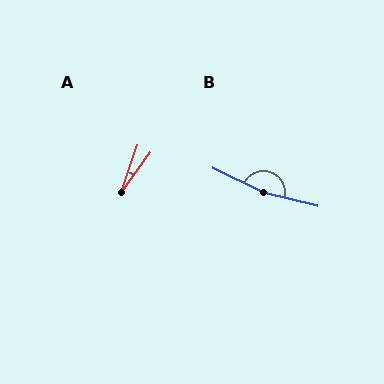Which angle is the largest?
B, at approximately 167 degrees.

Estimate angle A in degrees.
Approximately 17 degrees.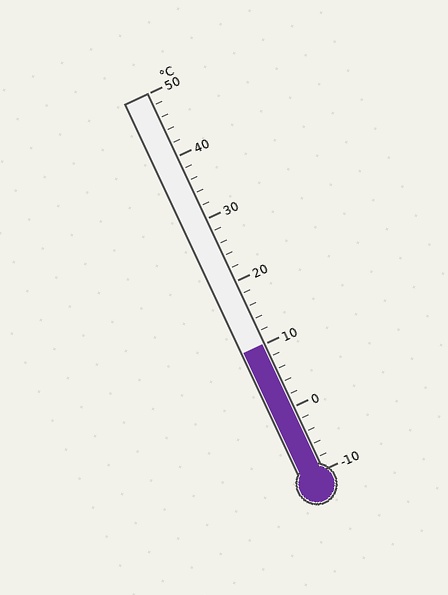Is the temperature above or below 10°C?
The temperature is at 10°C.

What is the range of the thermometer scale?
The thermometer scale ranges from -10°C to 50°C.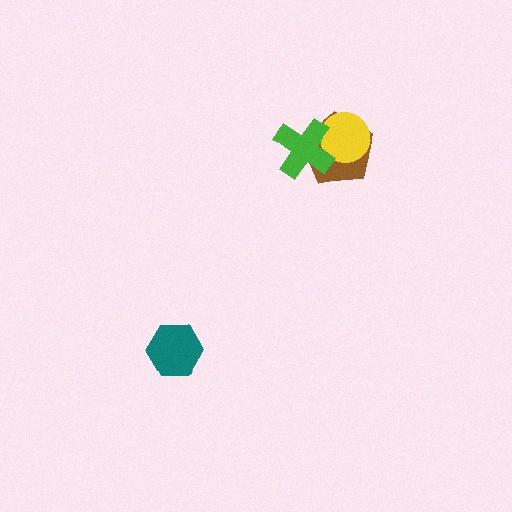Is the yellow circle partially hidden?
Yes, it is partially covered by another shape.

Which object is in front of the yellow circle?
The green cross is in front of the yellow circle.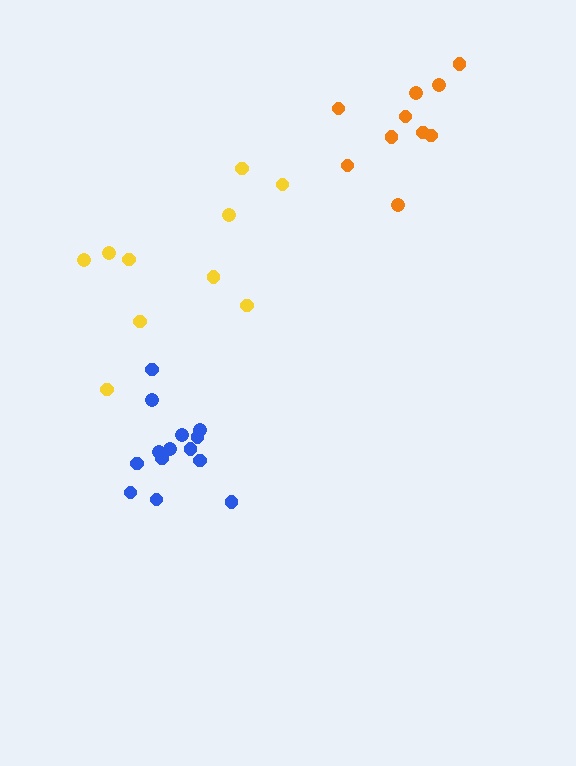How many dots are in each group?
Group 1: 10 dots, Group 2: 14 dots, Group 3: 10 dots (34 total).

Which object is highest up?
The orange cluster is topmost.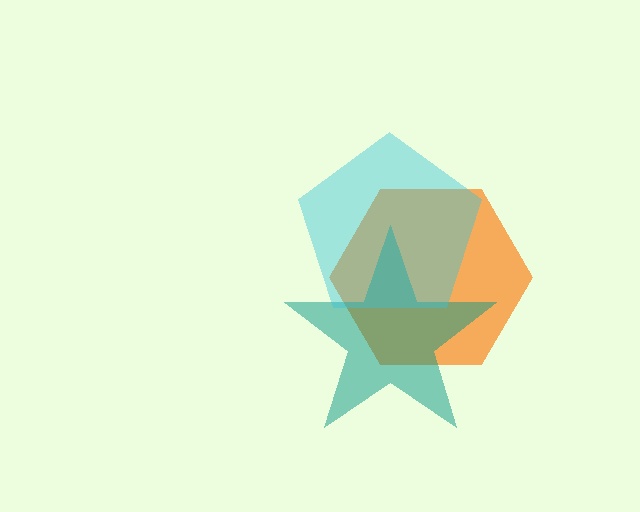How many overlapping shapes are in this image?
There are 3 overlapping shapes in the image.